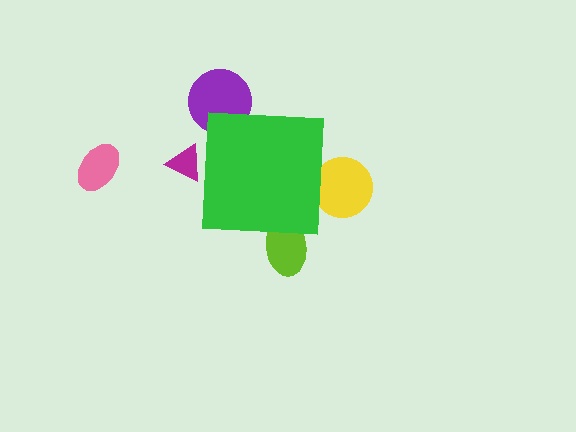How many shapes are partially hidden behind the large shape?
4 shapes are partially hidden.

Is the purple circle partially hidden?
Yes, the purple circle is partially hidden behind the green square.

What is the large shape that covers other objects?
A green square.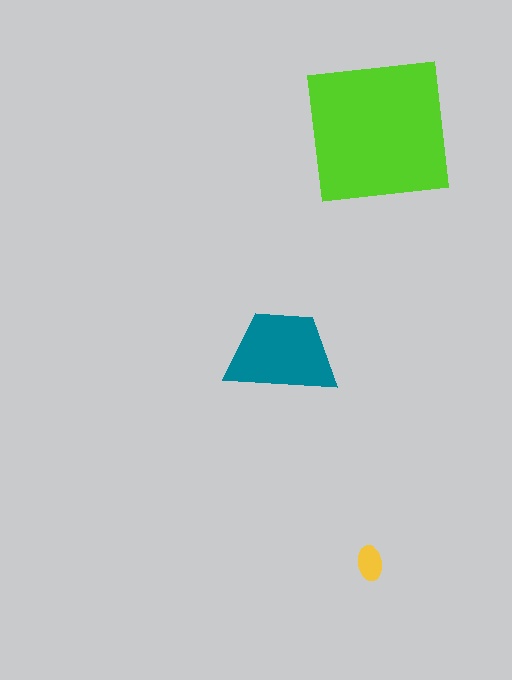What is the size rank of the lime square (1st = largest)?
1st.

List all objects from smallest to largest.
The yellow ellipse, the teal trapezoid, the lime square.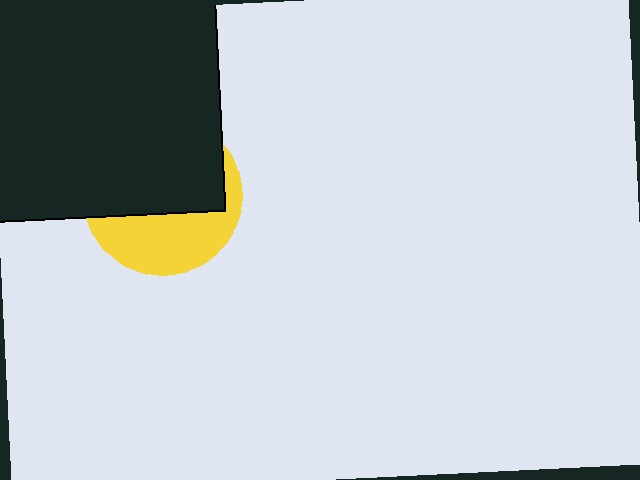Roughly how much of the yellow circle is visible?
A small part of it is visible (roughly 39%).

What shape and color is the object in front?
The object in front is a black square.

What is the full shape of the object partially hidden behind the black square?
The partially hidden object is a yellow circle.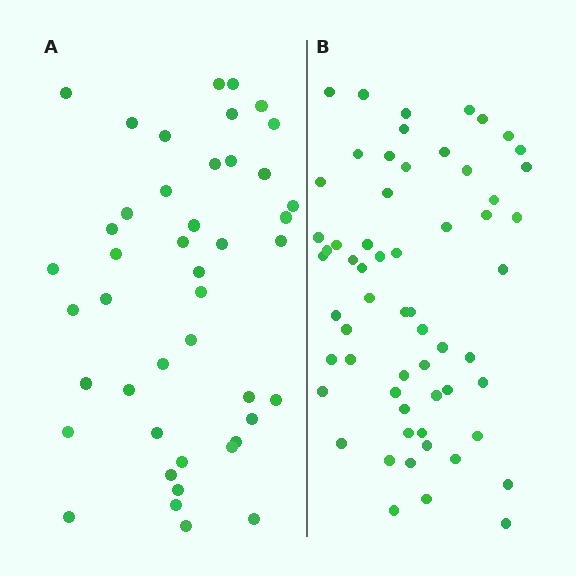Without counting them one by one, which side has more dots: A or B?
Region B (the right region) has more dots.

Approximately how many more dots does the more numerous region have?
Region B has approximately 15 more dots than region A.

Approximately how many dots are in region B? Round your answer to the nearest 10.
About 60 dots.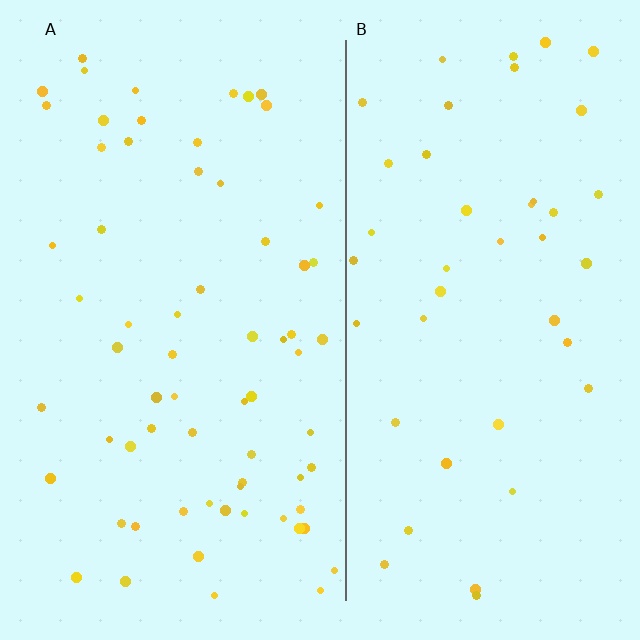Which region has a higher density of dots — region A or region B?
A (the left).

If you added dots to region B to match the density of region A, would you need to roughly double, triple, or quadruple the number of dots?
Approximately double.